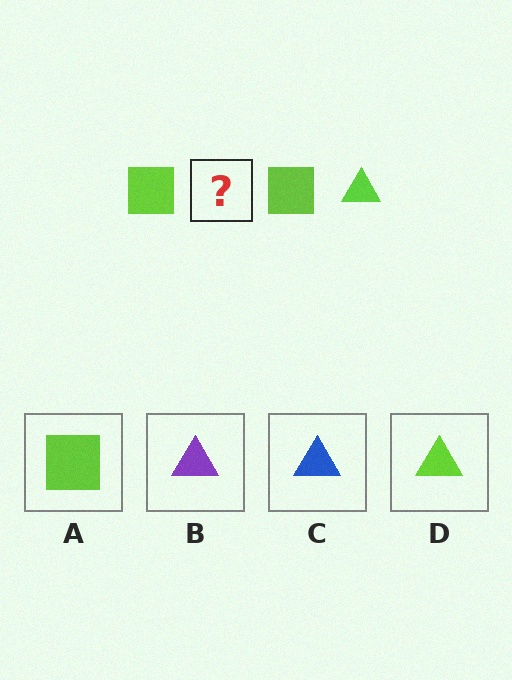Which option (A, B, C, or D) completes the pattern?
D.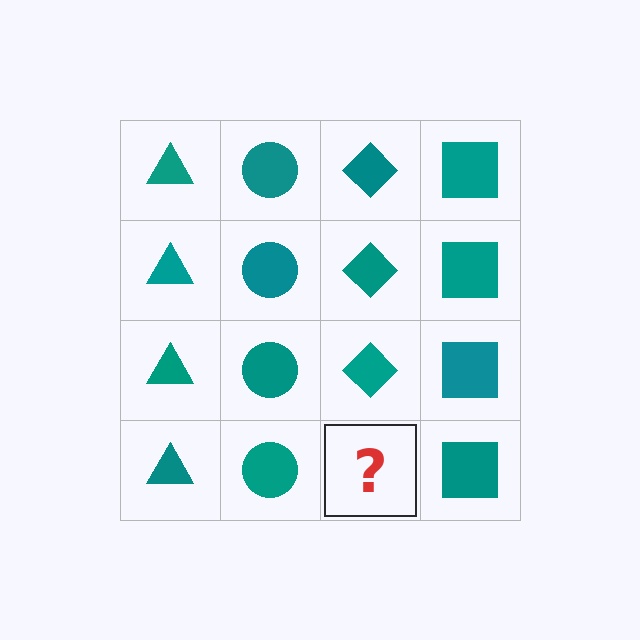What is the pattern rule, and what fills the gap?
The rule is that each column has a consistent shape. The gap should be filled with a teal diamond.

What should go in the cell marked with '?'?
The missing cell should contain a teal diamond.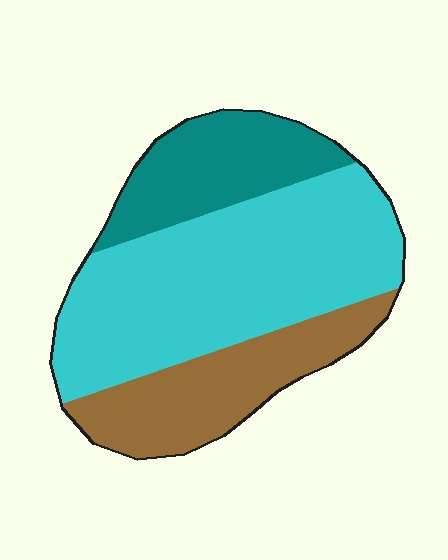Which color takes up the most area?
Cyan, at roughly 55%.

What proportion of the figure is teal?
Teal covers 21% of the figure.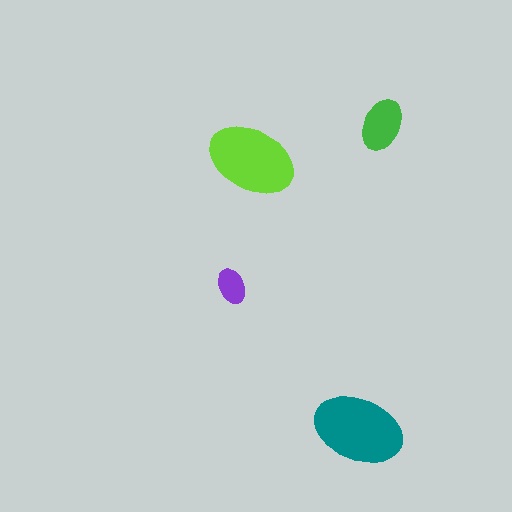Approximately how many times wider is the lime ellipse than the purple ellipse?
About 2.5 times wider.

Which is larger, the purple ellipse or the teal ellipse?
The teal one.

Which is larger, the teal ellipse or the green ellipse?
The teal one.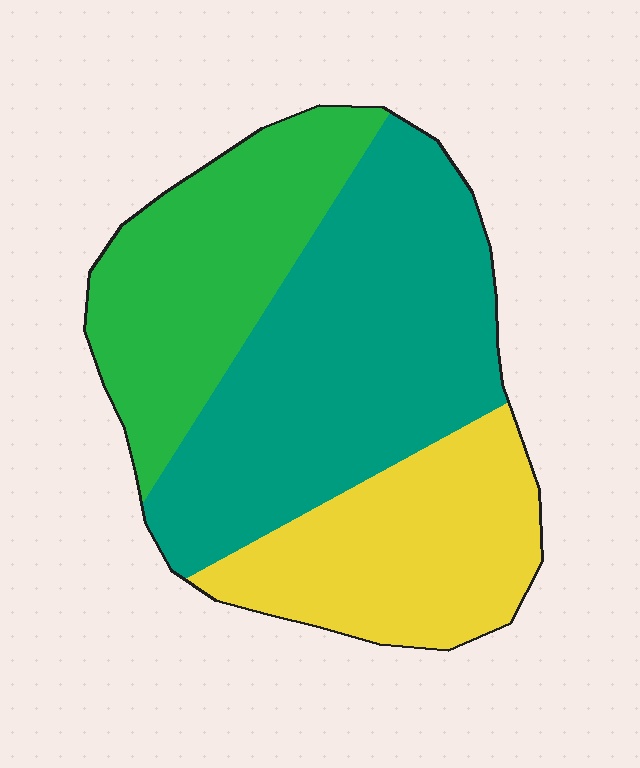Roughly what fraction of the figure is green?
Green covers around 30% of the figure.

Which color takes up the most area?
Teal, at roughly 45%.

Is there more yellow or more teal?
Teal.